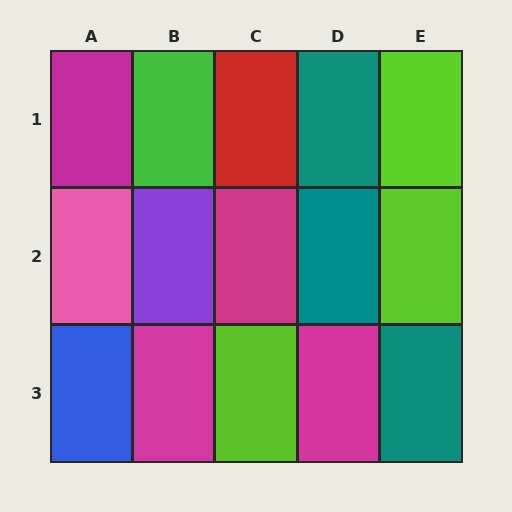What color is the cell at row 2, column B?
Purple.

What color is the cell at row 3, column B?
Magenta.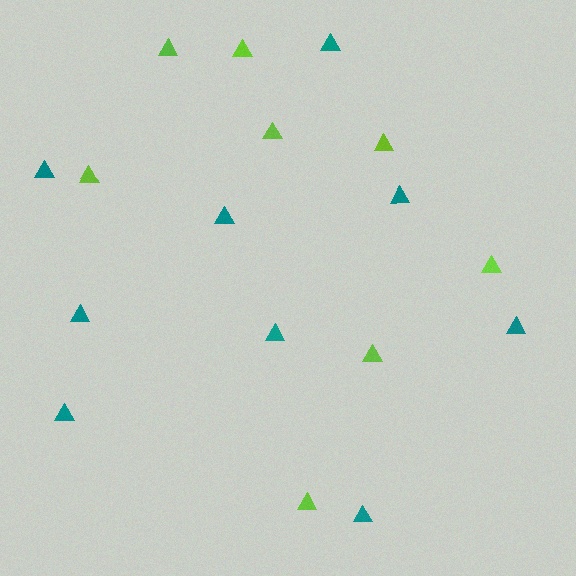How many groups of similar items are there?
There are 2 groups: one group of lime triangles (8) and one group of teal triangles (9).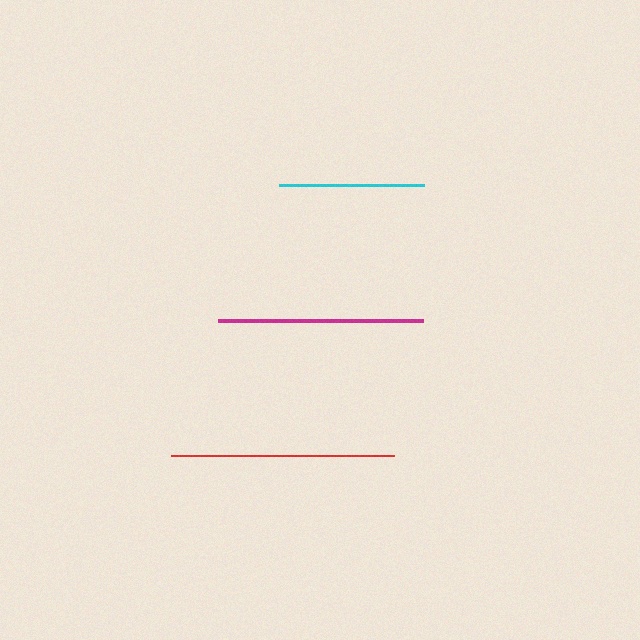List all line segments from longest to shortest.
From longest to shortest: red, magenta, cyan.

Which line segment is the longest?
The red line is the longest at approximately 223 pixels.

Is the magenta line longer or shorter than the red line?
The red line is longer than the magenta line.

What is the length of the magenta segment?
The magenta segment is approximately 205 pixels long.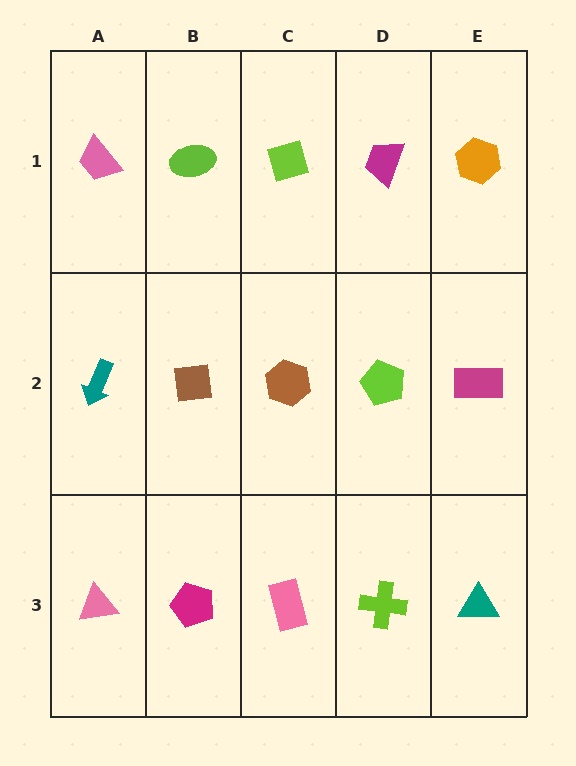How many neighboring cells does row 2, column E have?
3.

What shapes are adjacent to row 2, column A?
A pink trapezoid (row 1, column A), a pink triangle (row 3, column A), a brown square (row 2, column B).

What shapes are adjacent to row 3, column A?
A teal arrow (row 2, column A), a magenta pentagon (row 3, column B).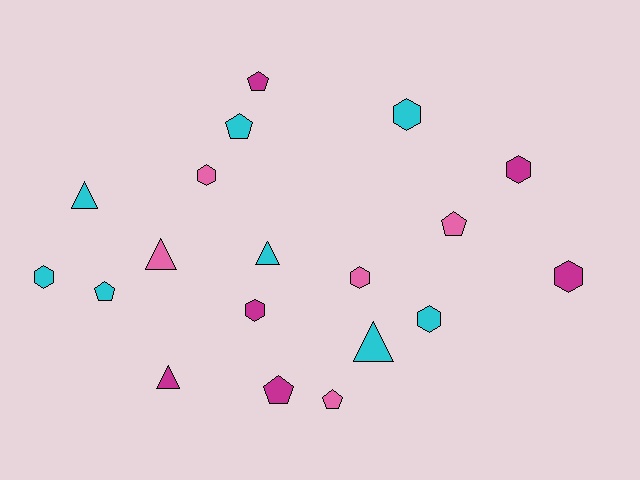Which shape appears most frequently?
Hexagon, with 8 objects.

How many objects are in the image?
There are 19 objects.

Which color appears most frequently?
Cyan, with 8 objects.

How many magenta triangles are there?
There is 1 magenta triangle.